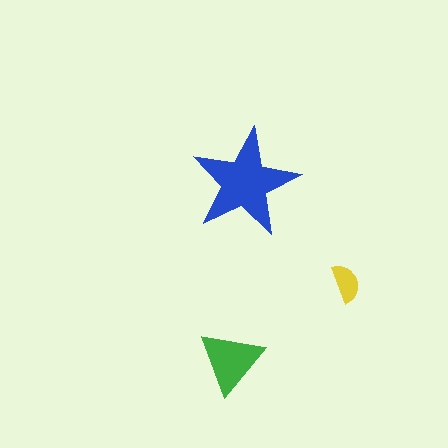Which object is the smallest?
The yellow semicircle.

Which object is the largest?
The blue star.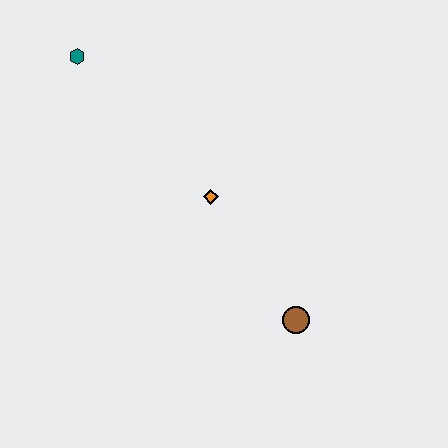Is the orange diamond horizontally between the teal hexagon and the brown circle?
Yes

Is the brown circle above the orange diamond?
No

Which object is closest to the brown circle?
The orange diamond is closest to the brown circle.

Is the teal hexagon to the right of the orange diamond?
No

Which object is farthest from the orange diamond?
The teal hexagon is farthest from the orange diamond.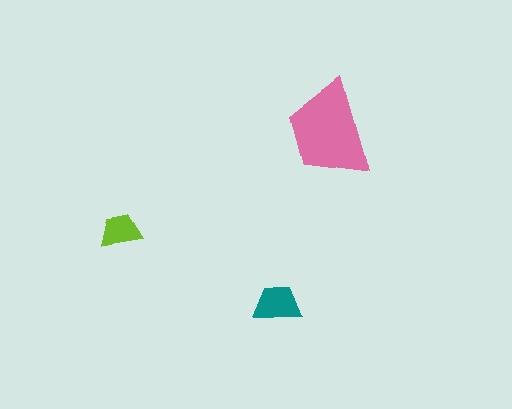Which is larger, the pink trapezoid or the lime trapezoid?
The pink one.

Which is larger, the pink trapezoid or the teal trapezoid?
The pink one.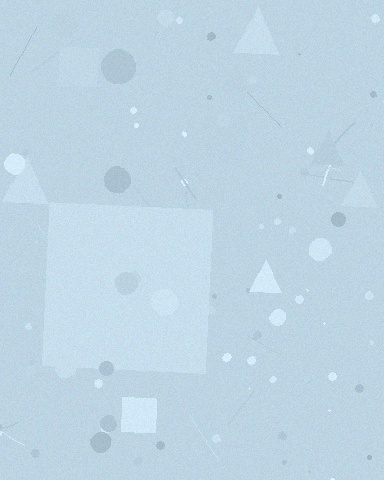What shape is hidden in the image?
A square is hidden in the image.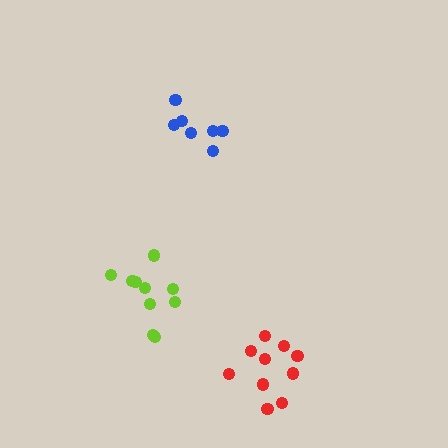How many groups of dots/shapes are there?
There are 3 groups.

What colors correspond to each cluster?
The clusters are colored: lime, blue, red.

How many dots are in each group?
Group 1: 10 dots, Group 2: 7 dots, Group 3: 10 dots (27 total).